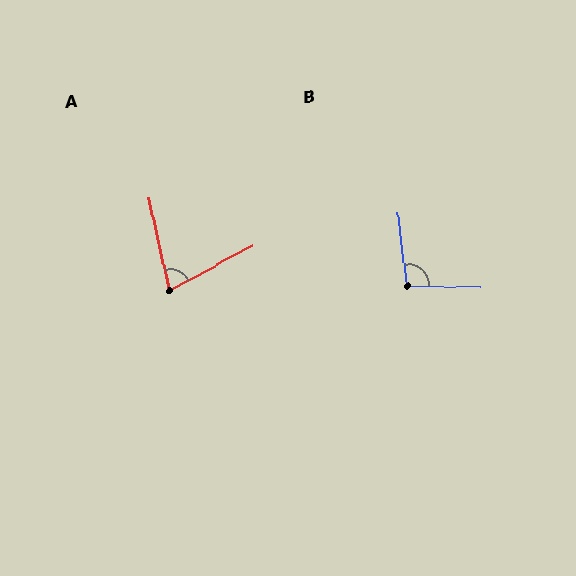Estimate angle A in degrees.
Approximately 74 degrees.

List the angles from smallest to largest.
A (74°), B (98°).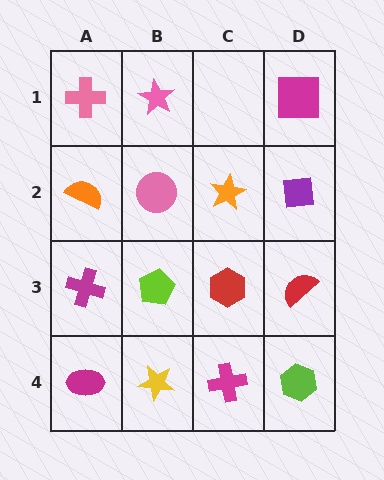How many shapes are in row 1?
3 shapes.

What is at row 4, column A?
A magenta ellipse.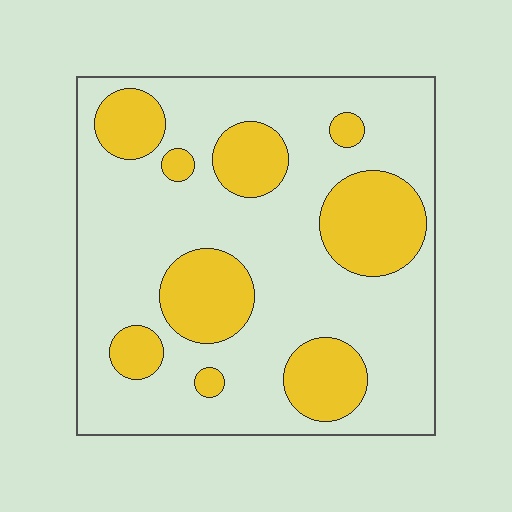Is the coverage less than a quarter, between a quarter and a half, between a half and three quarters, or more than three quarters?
Between a quarter and a half.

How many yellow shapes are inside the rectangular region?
9.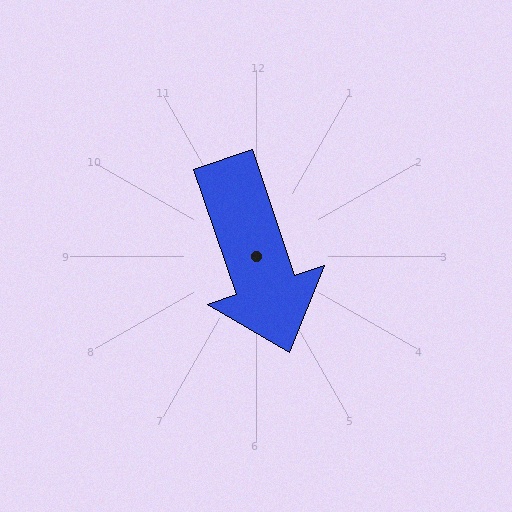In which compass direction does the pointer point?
South.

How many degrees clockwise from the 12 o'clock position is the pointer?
Approximately 161 degrees.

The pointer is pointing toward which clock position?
Roughly 5 o'clock.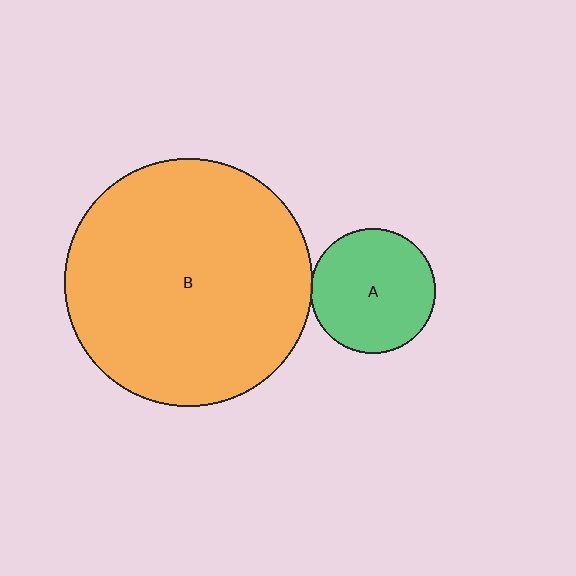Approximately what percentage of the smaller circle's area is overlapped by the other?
Approximately 5%.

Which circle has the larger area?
Circle B (orange).